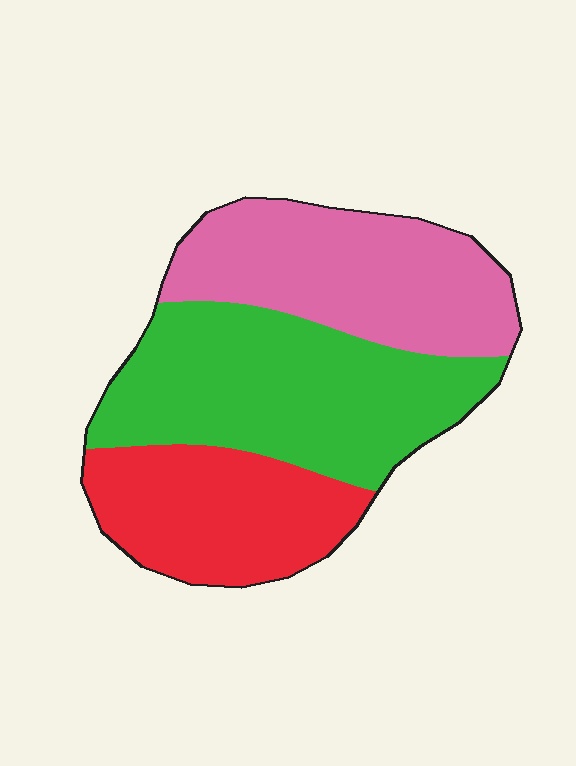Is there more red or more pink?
Pink.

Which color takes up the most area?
Green, at roughly 40%.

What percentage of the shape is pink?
Pink takes up about one third (1/3) of the shape.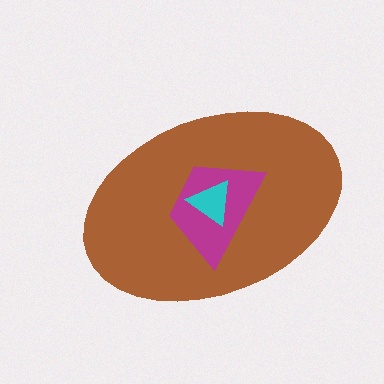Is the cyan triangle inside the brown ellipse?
Yes.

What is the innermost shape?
The cyan triangle.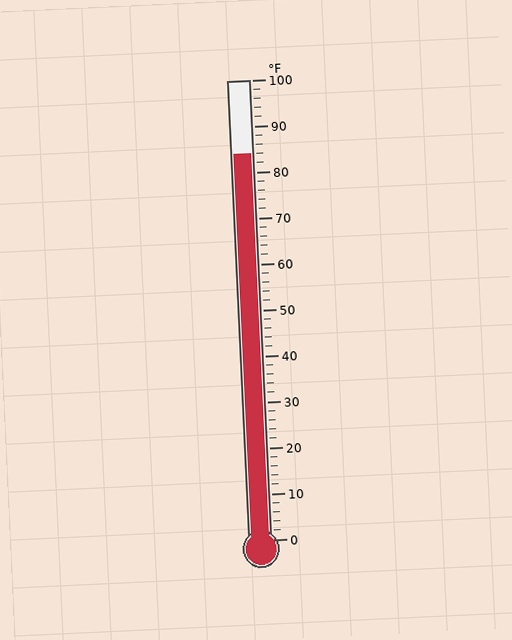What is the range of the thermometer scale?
The thermometer scale ranges from 0°F to 100°F.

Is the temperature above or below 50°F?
The temperature is above 50°F.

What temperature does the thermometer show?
The thermometer shows approximately 84°F.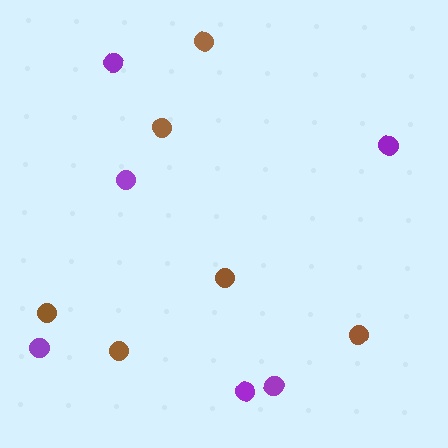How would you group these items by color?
There are 2 groups: one group of purple circles (6) and one group of brown circles (6).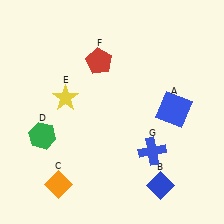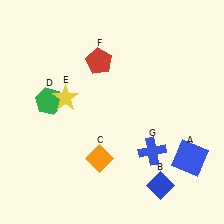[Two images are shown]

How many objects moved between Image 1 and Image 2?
3 objects moved between the two images.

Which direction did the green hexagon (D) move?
The green hexagon (D) moved up.